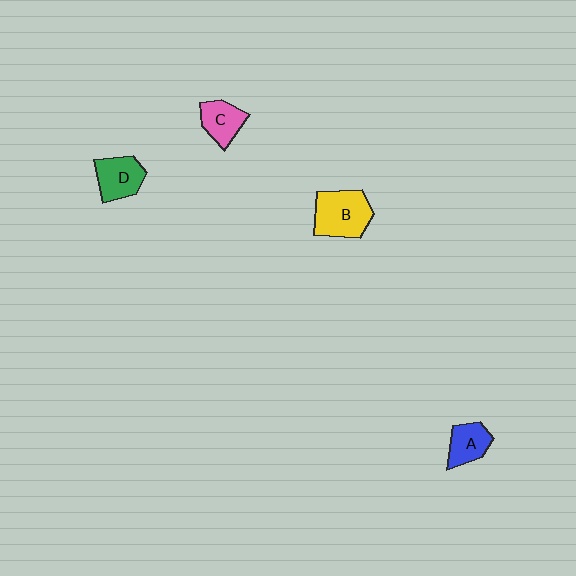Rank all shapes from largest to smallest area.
From largest to smallest: B (yellow), D (green), C (pink), A (blue).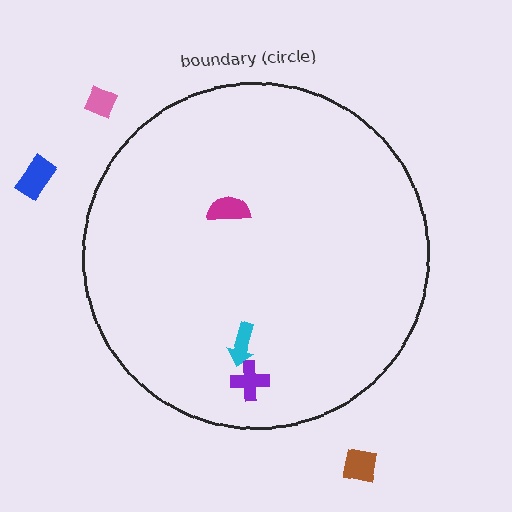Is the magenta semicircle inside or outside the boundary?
Inside.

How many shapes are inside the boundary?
3 inside, 3 outside.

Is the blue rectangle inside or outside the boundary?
Outside.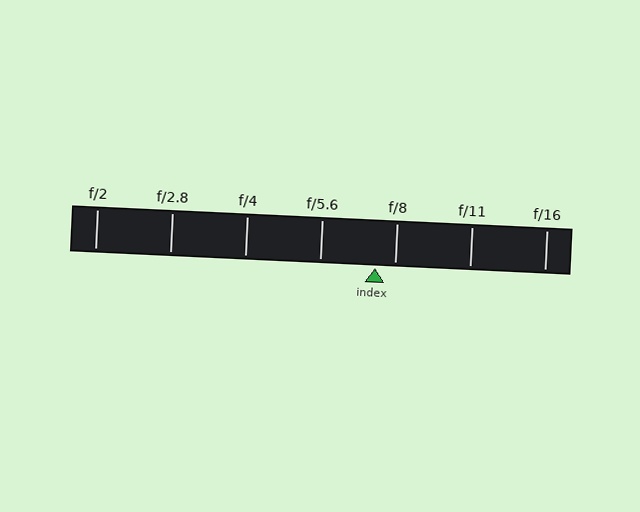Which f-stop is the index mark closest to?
The index mark is closest to f/8.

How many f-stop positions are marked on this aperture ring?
There are 7 f-stop positions marked.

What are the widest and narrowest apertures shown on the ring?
The widest aperture shown is f/2 and the narrowest is f/16.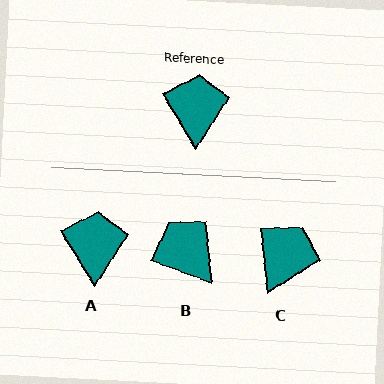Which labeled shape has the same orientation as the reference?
A.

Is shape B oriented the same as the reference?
No, it is off by about 39 degrees.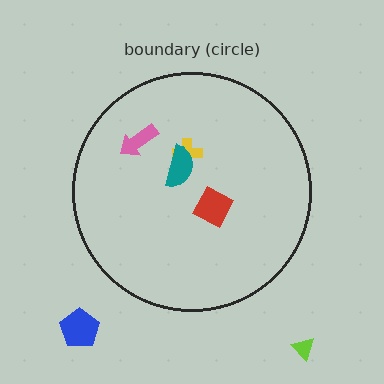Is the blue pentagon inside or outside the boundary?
Outside.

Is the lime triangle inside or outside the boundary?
Outside.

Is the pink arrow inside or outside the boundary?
Inside.